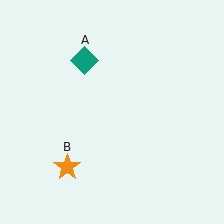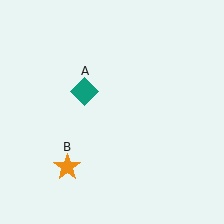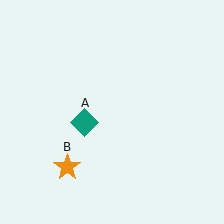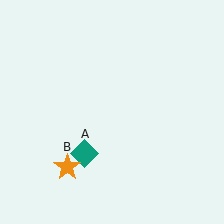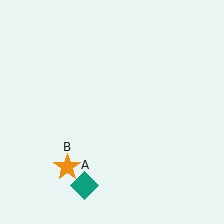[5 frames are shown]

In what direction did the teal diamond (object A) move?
The teal diamond (object A) moved down.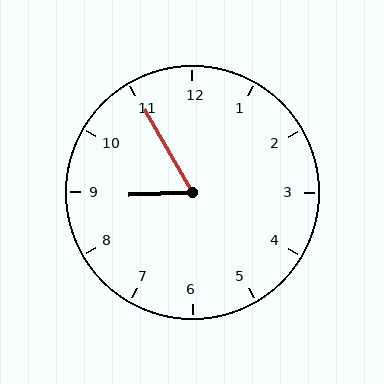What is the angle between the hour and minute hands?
Approximately 62 degrees.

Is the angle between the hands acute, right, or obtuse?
It is acute.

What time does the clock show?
8:55.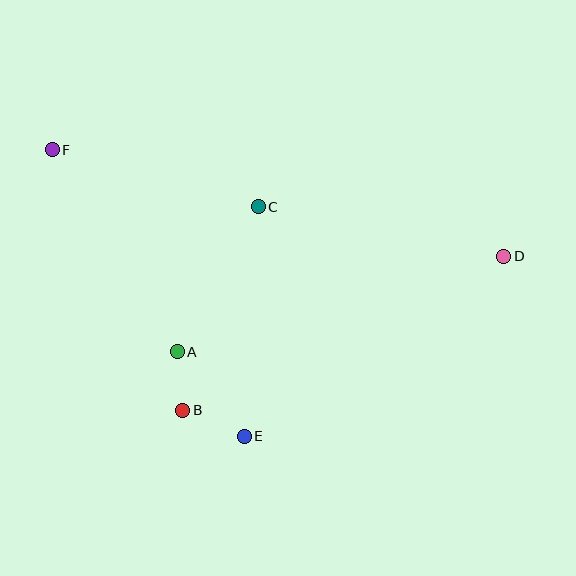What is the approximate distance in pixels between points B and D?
The distance between B and D is approximately 356 pixels.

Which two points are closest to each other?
Points A and B are closest to each other.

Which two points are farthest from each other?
Points D and F are farthest from each other.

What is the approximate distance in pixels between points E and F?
The distance between E and F is approximately 345 pixels.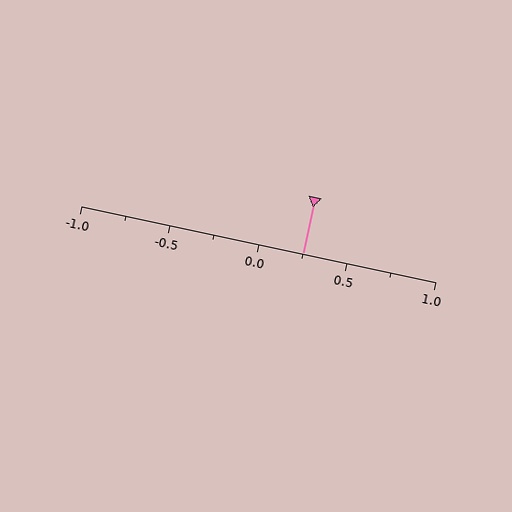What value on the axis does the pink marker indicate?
The marker indicates approximately 0.25.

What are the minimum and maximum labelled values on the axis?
The axis runs from -1.0 to 1.0.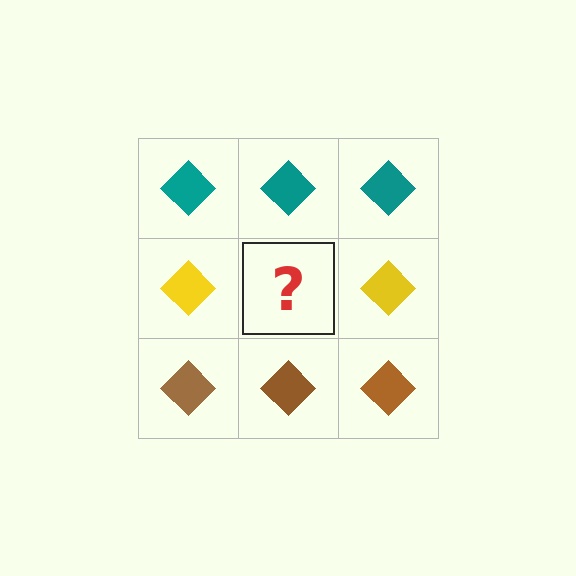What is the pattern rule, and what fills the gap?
The rule is that each row has a consistent color. The gap should be filled with a yellow diamond.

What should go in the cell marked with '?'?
The missing cell should contain a yellow diamond.